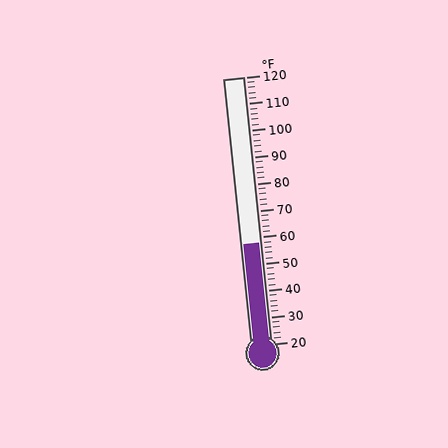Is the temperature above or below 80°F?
The temperature is below 80°F.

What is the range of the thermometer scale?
The thermometer scale ranges from 20°F to 120°F.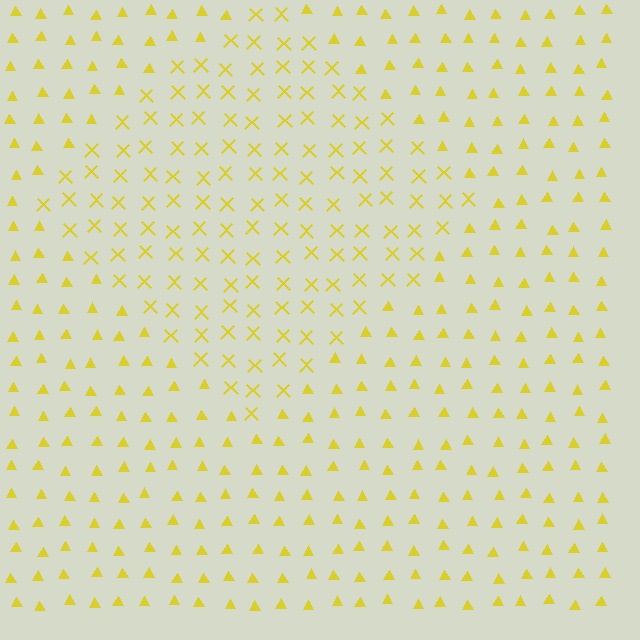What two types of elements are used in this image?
The image uses X marks inside the diamond region and triangles outside it.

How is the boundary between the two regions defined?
The boundary is defined by a change in element shape: X marks inside vs. triangles outside. All elements share the same color and spacing.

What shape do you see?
I see a diamond.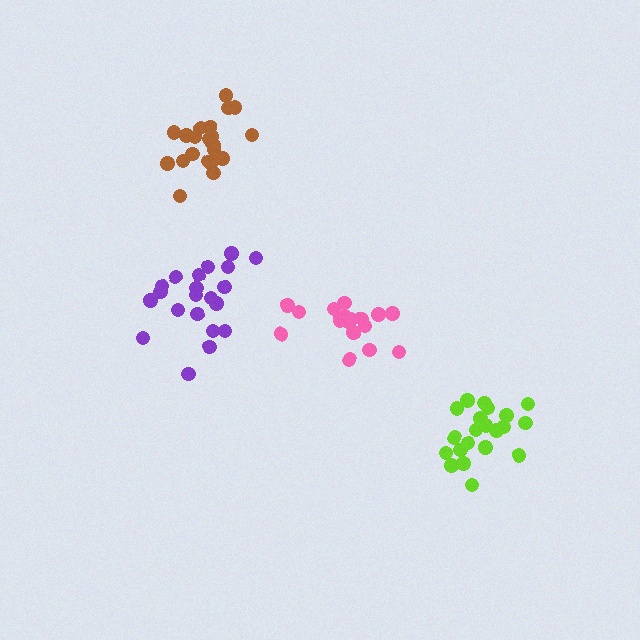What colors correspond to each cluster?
The clusters are colored: purple, pink, brown, lime.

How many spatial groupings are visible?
There are 4 spatial groupings.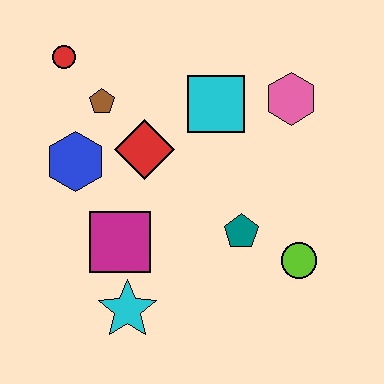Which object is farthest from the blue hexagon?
The lime circle is farthest from the blue hexagon.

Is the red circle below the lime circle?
No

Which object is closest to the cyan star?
The magenta square is closest to the cyan star.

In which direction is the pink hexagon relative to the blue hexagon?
The pink hexagon is to the right of the blue hexagon.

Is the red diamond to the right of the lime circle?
No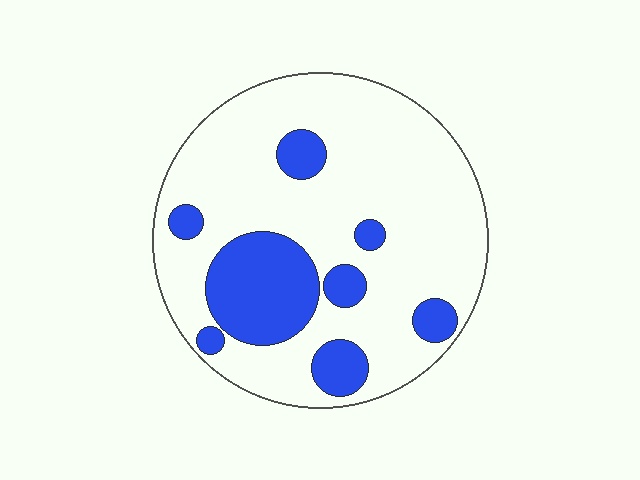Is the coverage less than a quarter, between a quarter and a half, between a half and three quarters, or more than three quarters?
Less than a quarter.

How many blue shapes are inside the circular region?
8.